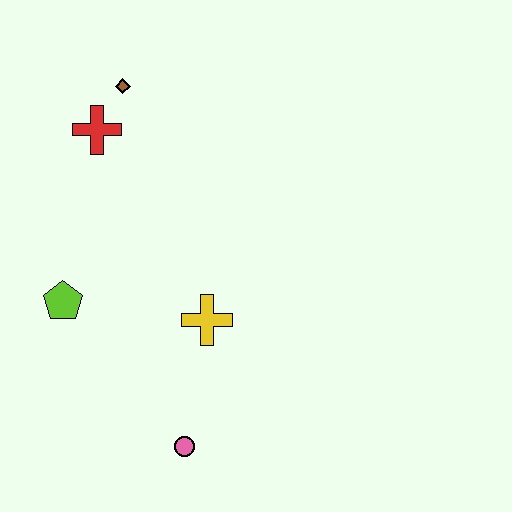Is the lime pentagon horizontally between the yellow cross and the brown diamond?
No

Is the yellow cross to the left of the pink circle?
No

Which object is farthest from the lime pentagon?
The brown diamond is farthest from the lime pentagon.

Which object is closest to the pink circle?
The yellow cross is closest to the pink circle.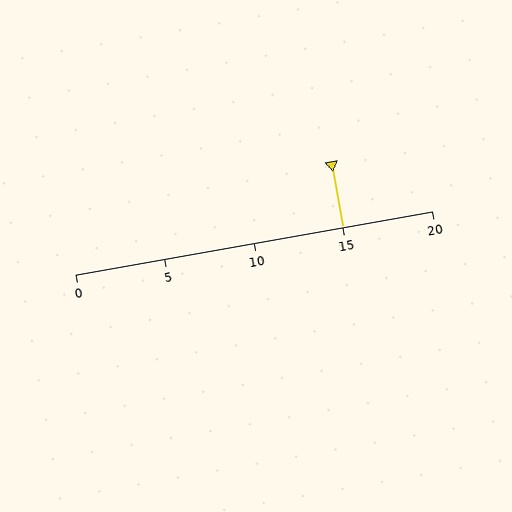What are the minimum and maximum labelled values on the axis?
The axis runs from 0 to 20.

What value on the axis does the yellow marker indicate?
The marker indicates approximately 15.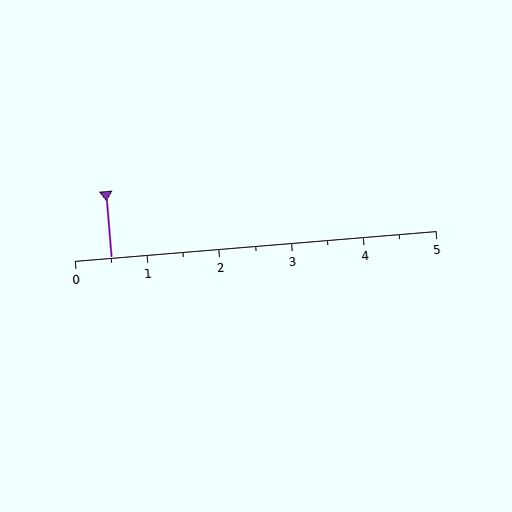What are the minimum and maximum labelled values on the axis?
The axis runs from 0 to 5.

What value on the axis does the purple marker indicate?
The marker indicates approximately 0.5.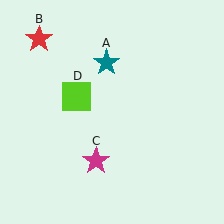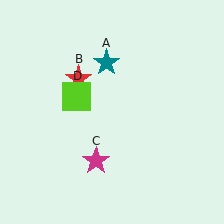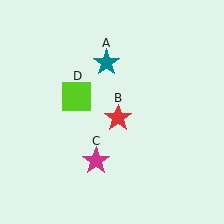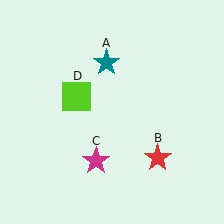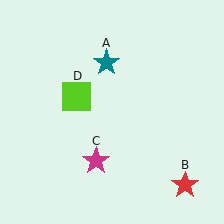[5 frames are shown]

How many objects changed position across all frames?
1 object changed position: red star (object B).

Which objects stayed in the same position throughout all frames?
Teal star (object A) and magenta star (object C) and lime square (object D) remained stationary.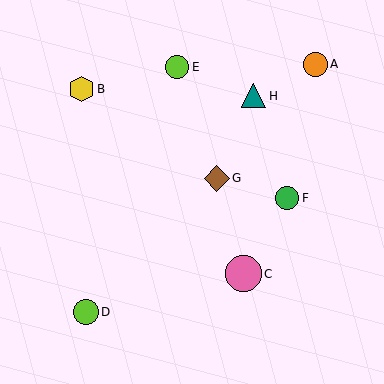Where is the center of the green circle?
The center of the green circle is at (287, 198).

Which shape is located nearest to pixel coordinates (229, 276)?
The pink circle (labeled C) at (243, 274) is nearest to that location.